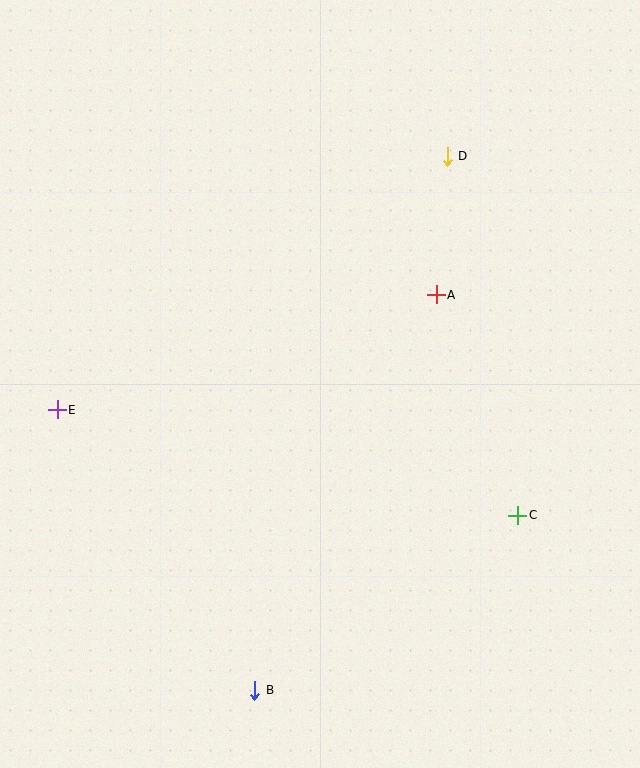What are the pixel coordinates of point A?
Point A is at (436, 295).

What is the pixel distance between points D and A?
The distance between D and A is 139 pixels.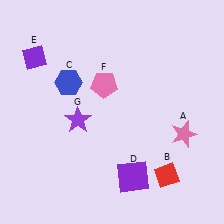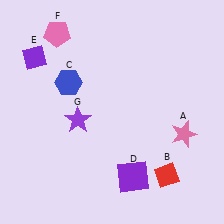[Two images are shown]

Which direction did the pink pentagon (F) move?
The pink pentagon (F) moved up.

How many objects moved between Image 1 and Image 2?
1 object moved between the two images.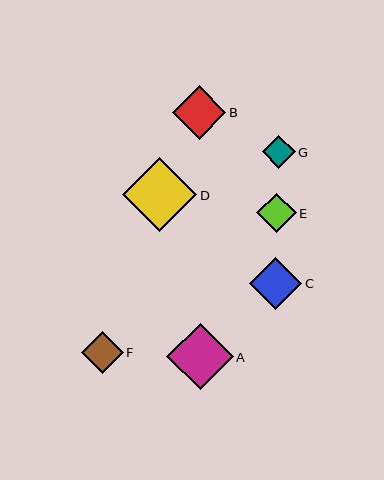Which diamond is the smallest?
Diamond G is the smallest with a size of approximately 33 pixels.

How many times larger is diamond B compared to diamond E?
Diamond B is approximately 1.4 times the size of diamond E.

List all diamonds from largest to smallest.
From largest to smallest: D, A, B, C, F, E, G.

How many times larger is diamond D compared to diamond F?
Diamond D is approximately 1.8 times the size of diamond F.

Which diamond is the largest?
Diamond D is the largest with a size of approximately 74 pixels.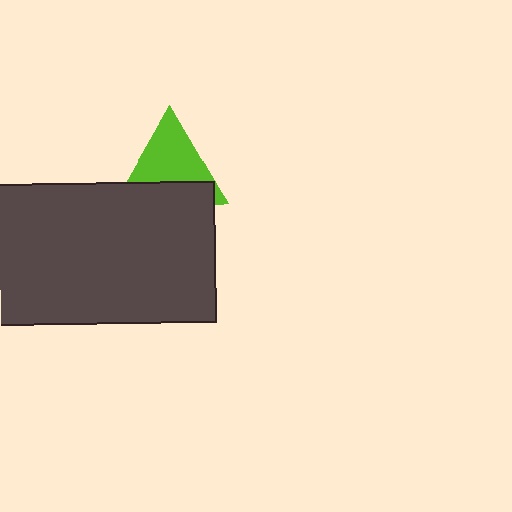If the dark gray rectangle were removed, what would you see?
You would see the complete lime triangle.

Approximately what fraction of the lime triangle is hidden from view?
Roughly 39% of the lime triangle is hidden behind the dark gray rectangle.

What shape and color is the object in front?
The object in front is a dark gray rectangle.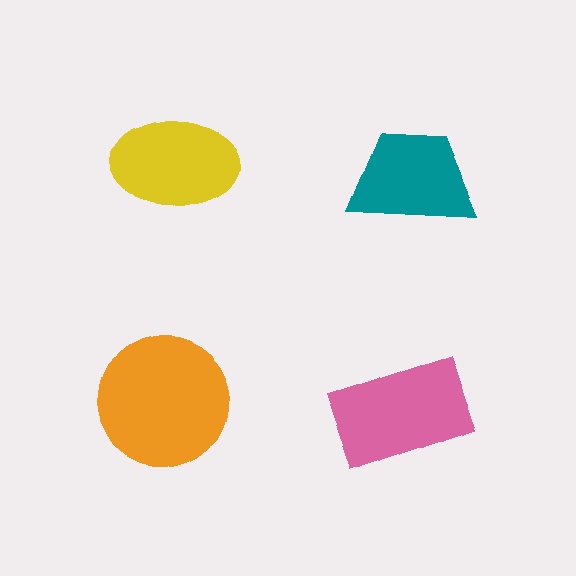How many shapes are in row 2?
2 shapes.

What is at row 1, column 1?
A yellow ellipse.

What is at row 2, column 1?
An orange circle.